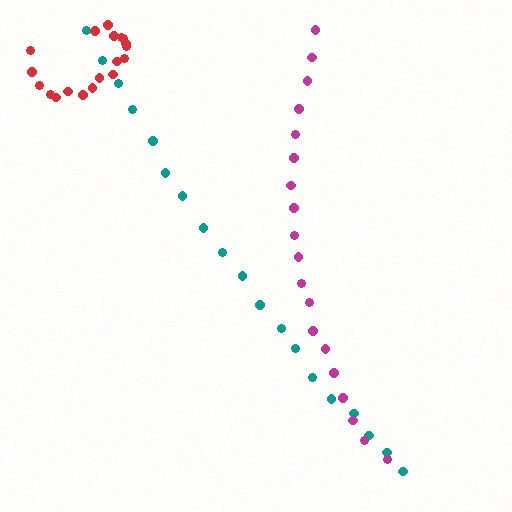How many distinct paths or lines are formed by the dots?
There are 3 distinct paths.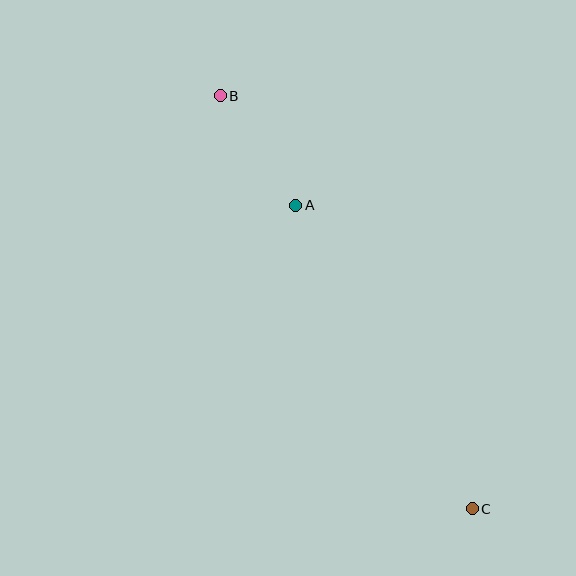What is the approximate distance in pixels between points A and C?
The distance between A and C is approximately 351 pixels.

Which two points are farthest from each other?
Points B and C are farthest from each other.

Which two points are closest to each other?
Points A and B are closest to each other.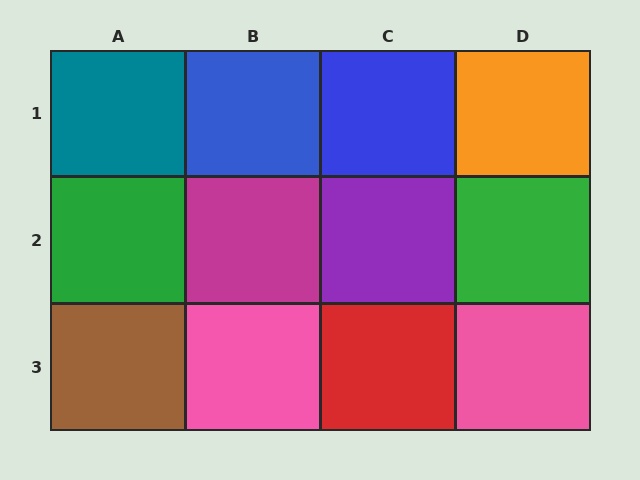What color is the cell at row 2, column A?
Green.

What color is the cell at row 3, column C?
Red.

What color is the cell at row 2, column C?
Purple.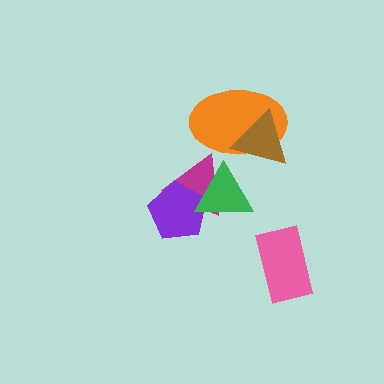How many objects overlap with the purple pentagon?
2 objects overlap with the purple pentagon.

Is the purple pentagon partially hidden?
Yes, it is partially covered by another shape.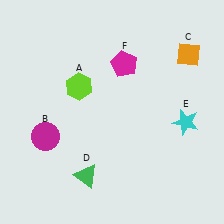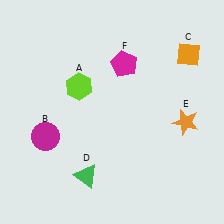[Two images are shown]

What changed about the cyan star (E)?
In Image 1, E is cyan. In Image 2, it changed to orange.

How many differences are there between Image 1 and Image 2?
There is 1 difference between the two images.